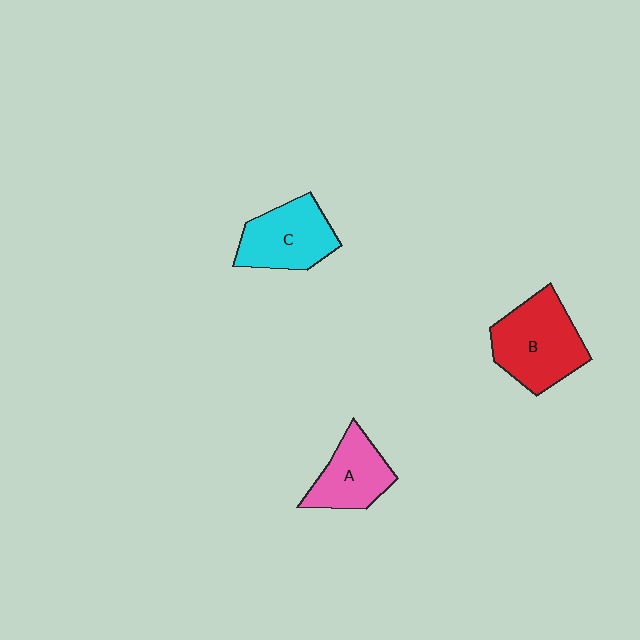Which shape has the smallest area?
Shape A (pink).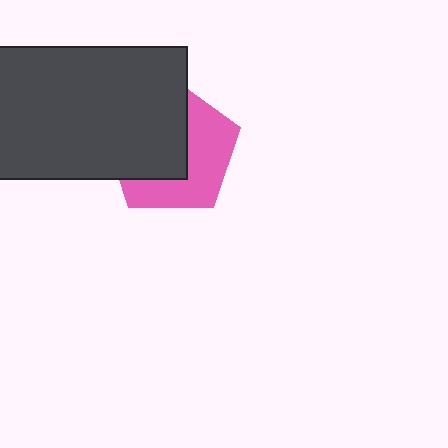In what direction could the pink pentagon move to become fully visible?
The pink pentagon could move right. That would shift it out from behind the dark gray rectangle entirely.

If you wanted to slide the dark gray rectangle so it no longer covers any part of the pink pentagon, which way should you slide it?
Slide it left — that is the most direct way to separate the two shapes.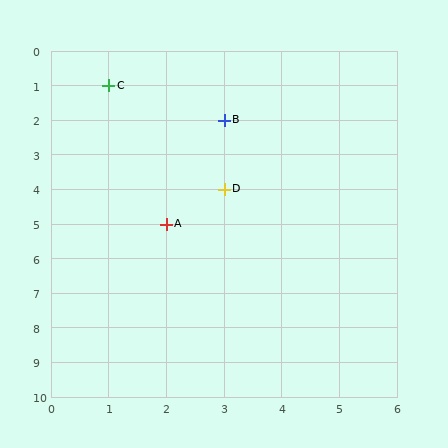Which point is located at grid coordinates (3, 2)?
Point B is at (3, 2).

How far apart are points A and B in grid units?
Points A and B are 1 column and 3 rows apart (about 3.2 grid units diagonally).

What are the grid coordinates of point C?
Point C is at grid coordinates (1, 1).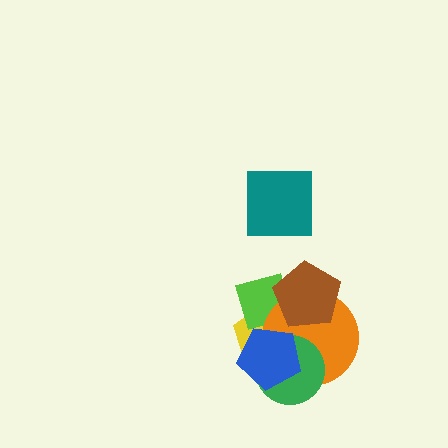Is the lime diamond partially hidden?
Yes, it is partially covered by another shape.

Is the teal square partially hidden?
No, no other shape covers it.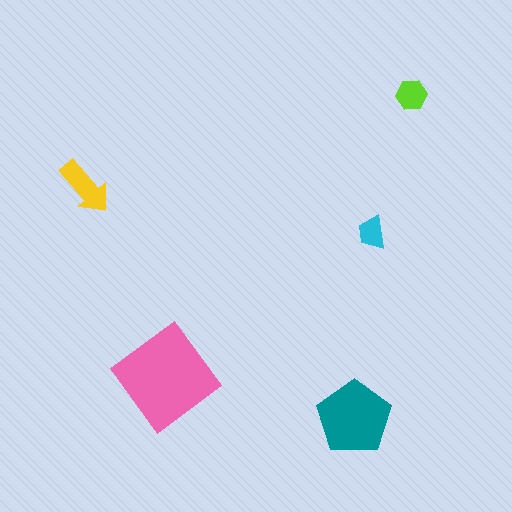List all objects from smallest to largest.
The cyan trapezoid, the lime hexagon, the yellow arrow, the teal pentagon, the pink diamond.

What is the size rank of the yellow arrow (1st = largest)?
3rd.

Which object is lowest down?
The teal pentagon is bottommost.